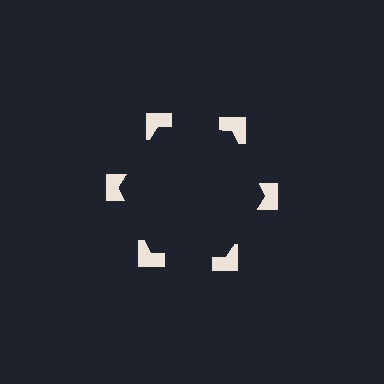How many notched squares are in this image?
There are 6 — one at each vertex of the illusory hexagon.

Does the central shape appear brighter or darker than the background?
It typically appears slightly darker than the background, even though no actual brightness change is drawn.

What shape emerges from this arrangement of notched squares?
An illusory hexagon — its edges are inferred from the aligned wedge cuts in the notched squares, not physically drawn.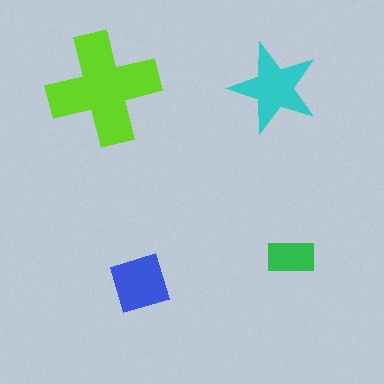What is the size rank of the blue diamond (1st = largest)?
3rd.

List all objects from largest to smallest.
The lime cross, the cyan star, the blue diamond, the green rectangle.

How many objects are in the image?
There are 4 objects in the image.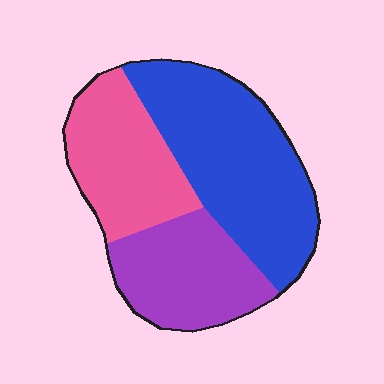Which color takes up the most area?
Blue, at roughly 45%.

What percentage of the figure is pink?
Pink covers roughly 30% of the figure.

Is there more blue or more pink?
Blue.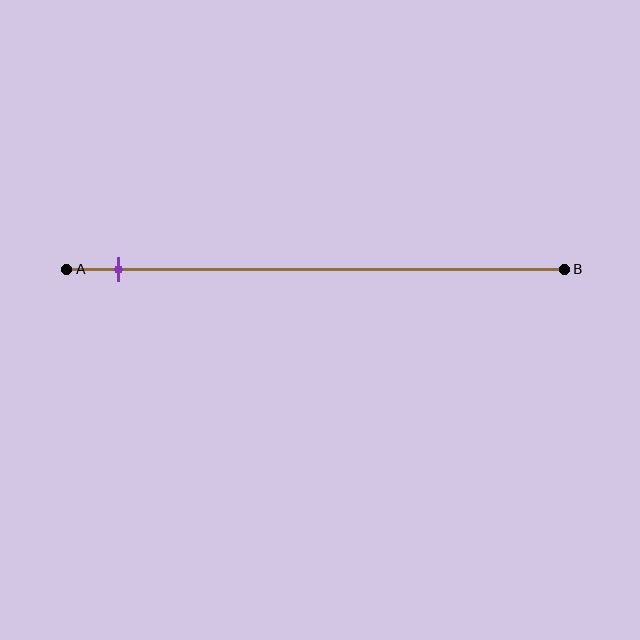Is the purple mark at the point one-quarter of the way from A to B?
No, the mark is at about 10% from A, not at the 25% one-quarter point.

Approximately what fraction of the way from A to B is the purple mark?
The purple mark is approximately 10% of the way from A to B.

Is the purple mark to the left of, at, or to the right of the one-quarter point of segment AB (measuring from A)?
The purple mark is to the left of the one-quarter point of segment AB.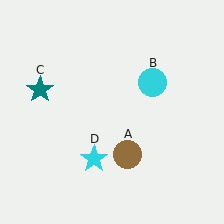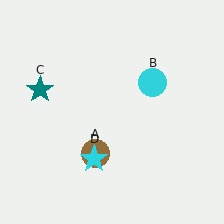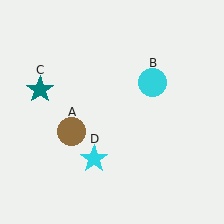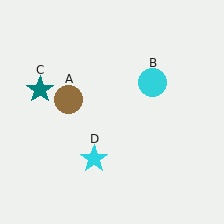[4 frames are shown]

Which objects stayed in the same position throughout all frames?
Cyan circle (object B) and teal star (object C) and cyan star (object D) remained stationary.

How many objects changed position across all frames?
1 object changed position: brown circle (object A).